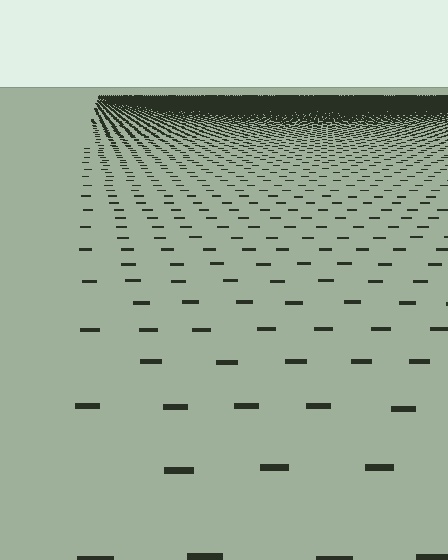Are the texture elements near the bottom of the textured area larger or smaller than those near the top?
Larger. Near the bottom, elements are closer to the viewer and appear at a bigger on-screen size.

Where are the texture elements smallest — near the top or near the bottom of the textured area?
Near the top.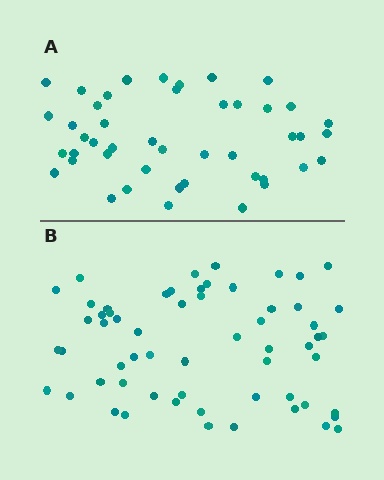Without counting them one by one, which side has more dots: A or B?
Region B (the bottom region) has more dots.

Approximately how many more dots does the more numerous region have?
Region B has approximately 15 more dots than region A.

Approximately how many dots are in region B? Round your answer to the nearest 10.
About 60 dots.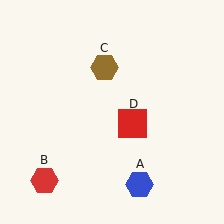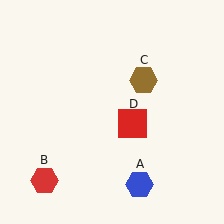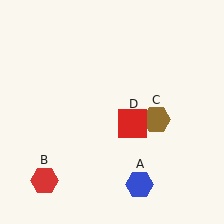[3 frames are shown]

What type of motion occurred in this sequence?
The brown hexagon (object C) rotated clockwise around the center of the scene.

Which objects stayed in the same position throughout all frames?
Blue hexagon (object A) and red hexagon (object B) and red square (object D) remained stationary.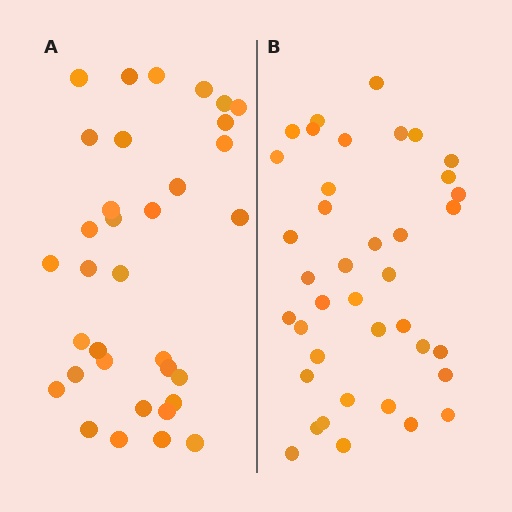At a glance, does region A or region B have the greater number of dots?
Region B (the right region) has more dots.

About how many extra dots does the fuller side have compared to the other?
Region B has about 5 more dots than region A.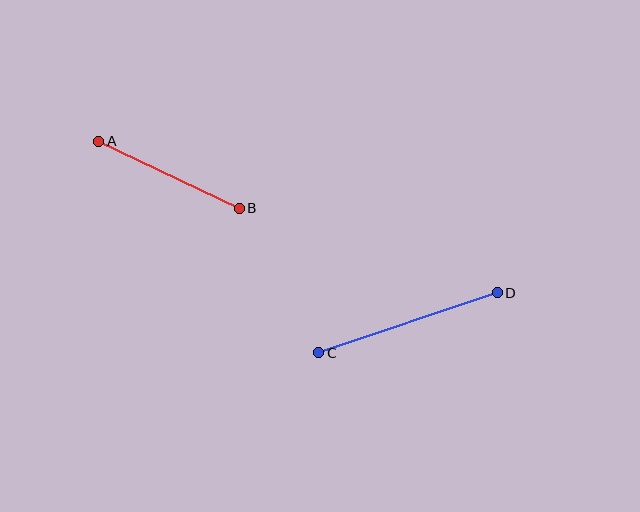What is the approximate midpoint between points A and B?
The midpoint is at approximately (169, 175) pixels.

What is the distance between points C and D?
The distance is approximately 188 pixels.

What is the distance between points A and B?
The distance is approximately 156 pixels.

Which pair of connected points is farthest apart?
Points C and D are farthest apart.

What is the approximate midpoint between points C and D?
The midpoint is at approximately (408, 323) pixels.